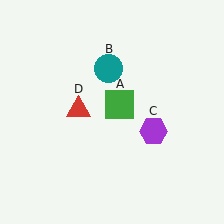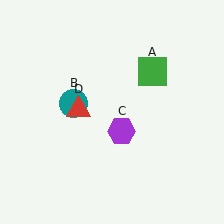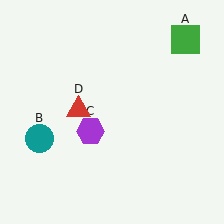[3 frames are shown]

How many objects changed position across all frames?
3 objects changed position: green square (object A), teal circle (object B), purple hexagon (object C).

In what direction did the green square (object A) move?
The green square (object A) moved up and to the right.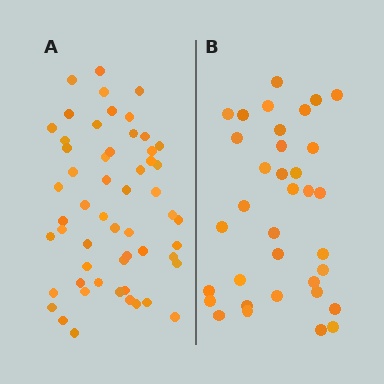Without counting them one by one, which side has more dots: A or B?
Region A (the left region) has more dots.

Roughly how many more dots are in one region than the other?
Region A has approximately 20 more dots than region B.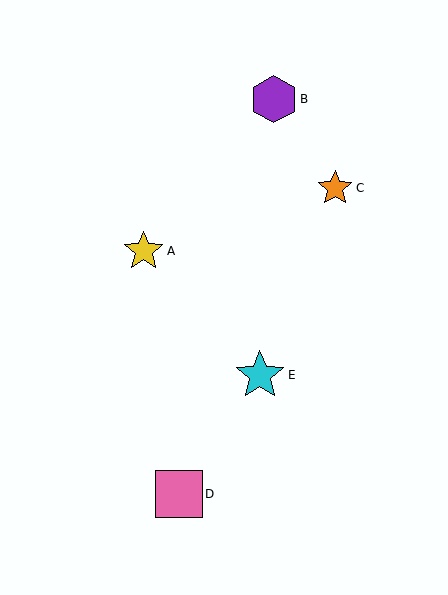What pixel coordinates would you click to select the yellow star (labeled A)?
Click at (144, 251) to select the yellow star A.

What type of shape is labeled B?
Shape B is a purple hexagon.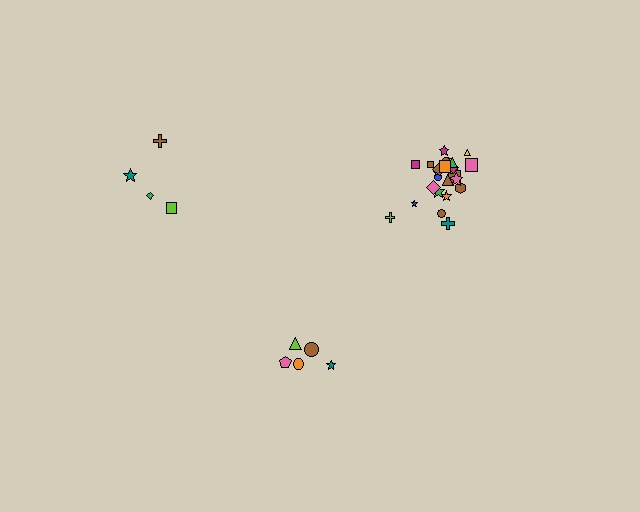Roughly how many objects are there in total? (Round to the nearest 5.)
Roughly 35 objects in total.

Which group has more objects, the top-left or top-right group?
The top-right group.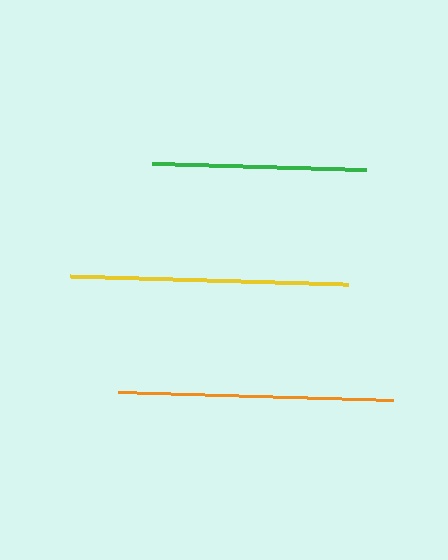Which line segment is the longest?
The yellow line is the longest at approximately 278 pixels.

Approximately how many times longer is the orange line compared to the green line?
The orange line is approximately 1.3 times the length of the green line.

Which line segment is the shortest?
The green line is the shortest at approximately 214 pixels.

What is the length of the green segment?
The green segment is approximately 214 pixels long.